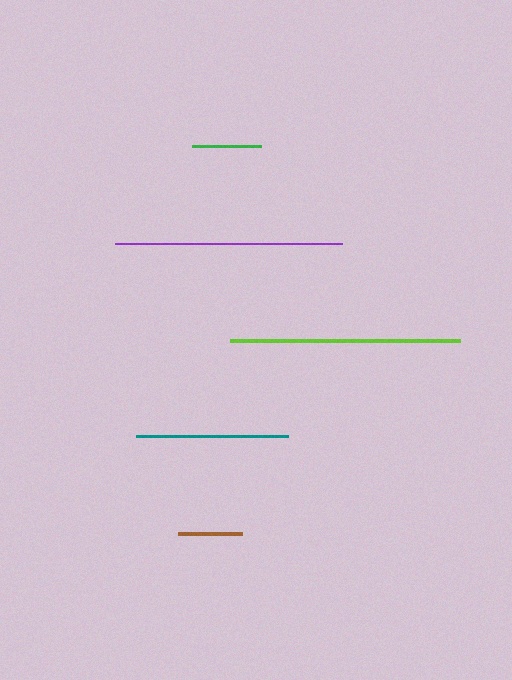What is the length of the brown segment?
The brown segment is approximately 63 pixels long.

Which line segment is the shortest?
The brown line is the shortest at approximately 63 pixels.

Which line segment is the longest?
The lime line is the longest at approximately 230 pixels.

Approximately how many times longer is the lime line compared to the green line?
The lime line is approximately 3.3 times the length of the green line.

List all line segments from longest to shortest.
From longest to shortest: lime, purple, teal, green, brown.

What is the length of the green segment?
The green segment is approximately 69 pixels long.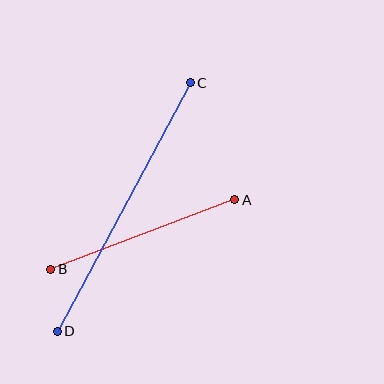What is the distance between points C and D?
The distance is approximately 282 pixels.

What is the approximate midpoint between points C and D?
The midpoint is at approximately (124, 207) pixels.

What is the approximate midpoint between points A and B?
The midpoint is at approximately (143, 235) pixels.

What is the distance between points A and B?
The distance is approximately 197 pixels.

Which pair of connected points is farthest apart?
Points C and D are farthest apart.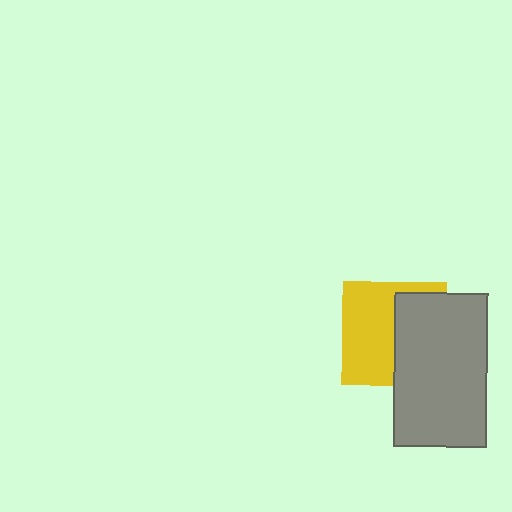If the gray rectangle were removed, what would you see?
You would see the complete yellow square.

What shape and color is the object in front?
The object in front is a gray rectangle.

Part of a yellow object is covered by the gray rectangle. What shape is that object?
It is a square.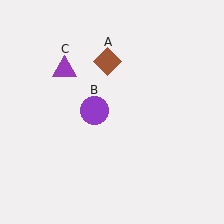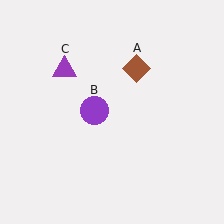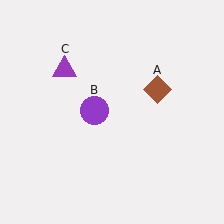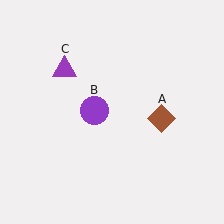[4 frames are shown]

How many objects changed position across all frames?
1 object changed position: brown diamond (object A).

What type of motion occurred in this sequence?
The brown diamond (object A) rotated clockwise around the center of the scene.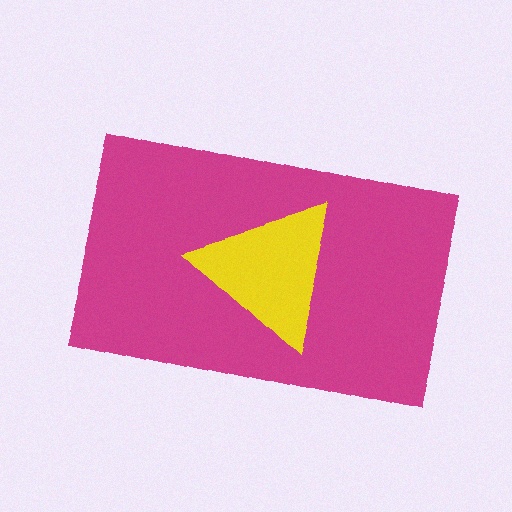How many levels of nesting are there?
2.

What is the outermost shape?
The magenta rectangle.